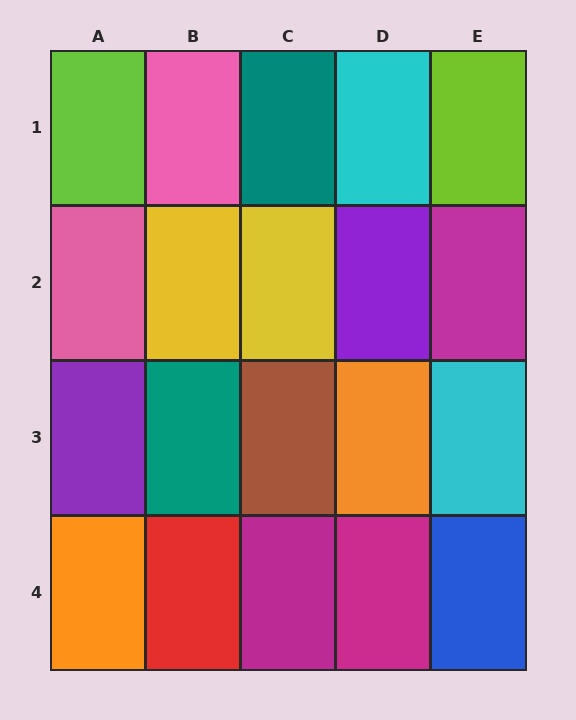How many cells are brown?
1 cell is brown.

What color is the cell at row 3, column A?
Purple.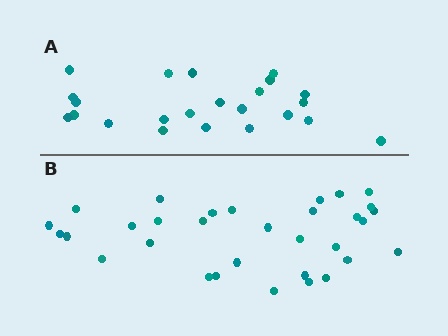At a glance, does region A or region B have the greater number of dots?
Region B (the bottom region) has more dots.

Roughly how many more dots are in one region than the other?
Region B has roughly 8 or so more dots than region A.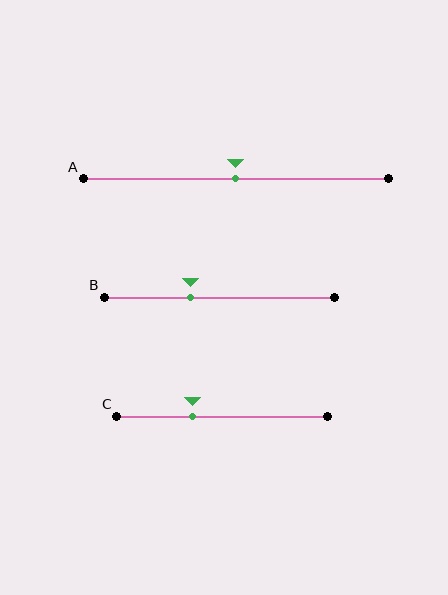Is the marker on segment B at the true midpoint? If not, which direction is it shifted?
No, the marker on segment B is shifted to the left by about 13% of the segment length.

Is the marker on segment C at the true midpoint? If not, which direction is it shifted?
No, the marker on segment C is shifted to the left by about 14% of the segment length.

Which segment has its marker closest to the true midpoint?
Segment A has its marker closest to the true midpoint.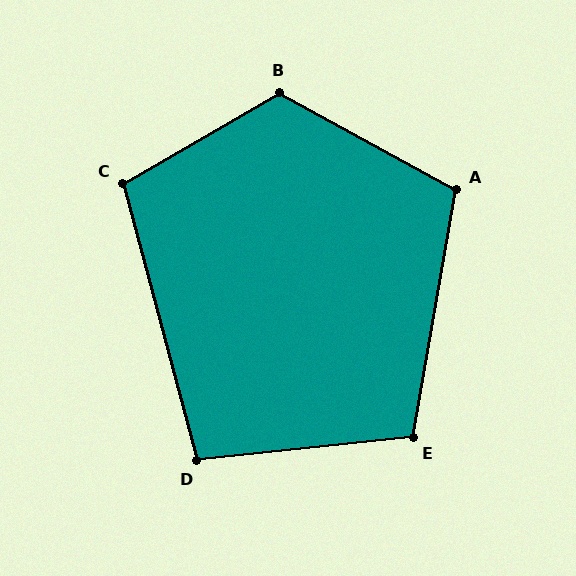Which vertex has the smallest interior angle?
D, at approximately 99 degrees.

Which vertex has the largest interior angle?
B, at approximately 121 degrees.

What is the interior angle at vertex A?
Approximately 109 degrees (obtuse).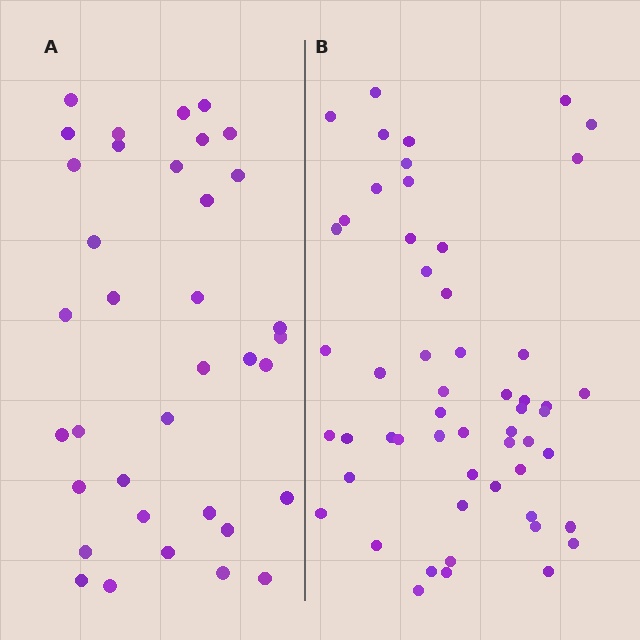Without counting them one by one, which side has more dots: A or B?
Region B (the right region) has more dots.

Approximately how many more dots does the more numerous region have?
Region B has approximately 20 more dots than region A.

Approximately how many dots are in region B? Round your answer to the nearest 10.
About 60 dots. (The exact count is 55, which rounds to 60.)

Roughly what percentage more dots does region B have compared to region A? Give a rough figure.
About 55% more.